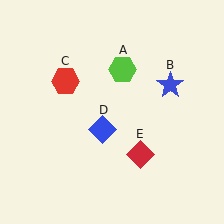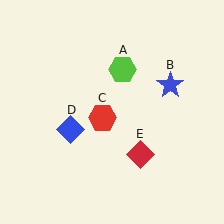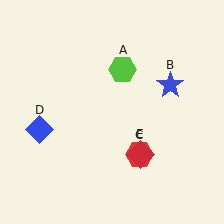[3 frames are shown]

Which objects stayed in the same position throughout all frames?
Lime hexagon (object A) and blue star (object B) and red diamond (object E) remained stationary.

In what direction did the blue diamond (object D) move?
The blue diamond (object D) moved left.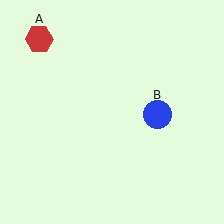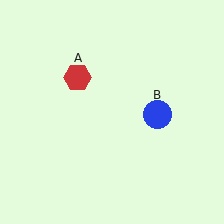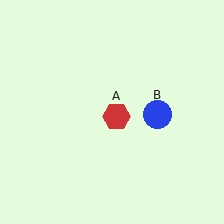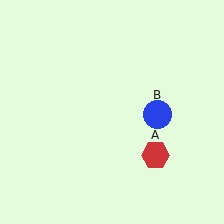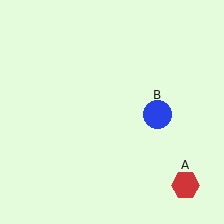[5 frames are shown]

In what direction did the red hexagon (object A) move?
The red hexagon (object A) moved down and to the right.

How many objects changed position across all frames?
1 object changed position: red hexagon (object A).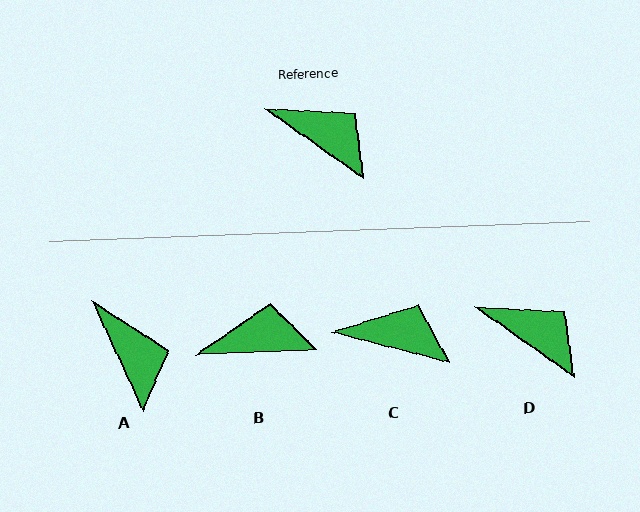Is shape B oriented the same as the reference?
No, it is off by about 38 degrees.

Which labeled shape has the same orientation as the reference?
D.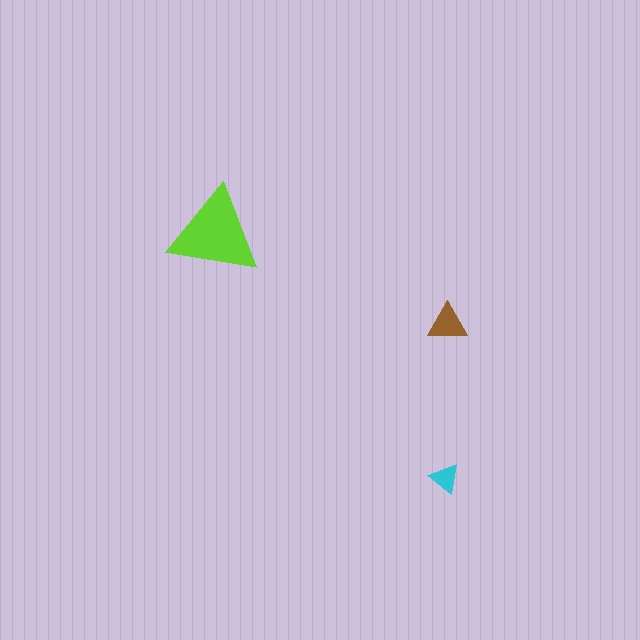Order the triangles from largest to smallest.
the lime one, the brown one, the cyan one.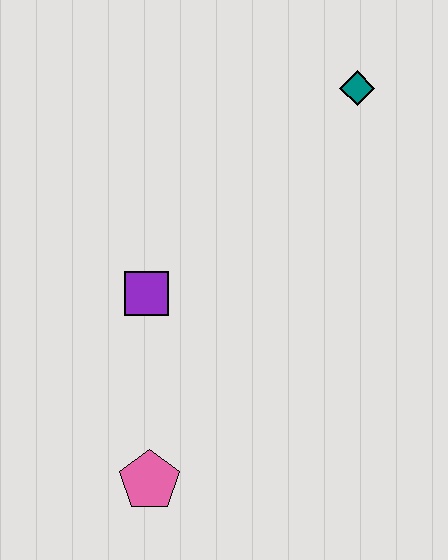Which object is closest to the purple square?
The pink pentagon is closest to the purple square.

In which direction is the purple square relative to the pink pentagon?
The purple square is above the pink pentagon.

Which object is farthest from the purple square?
The teal diamond is farthest from the purple square.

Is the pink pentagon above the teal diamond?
No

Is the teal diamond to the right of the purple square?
Yes